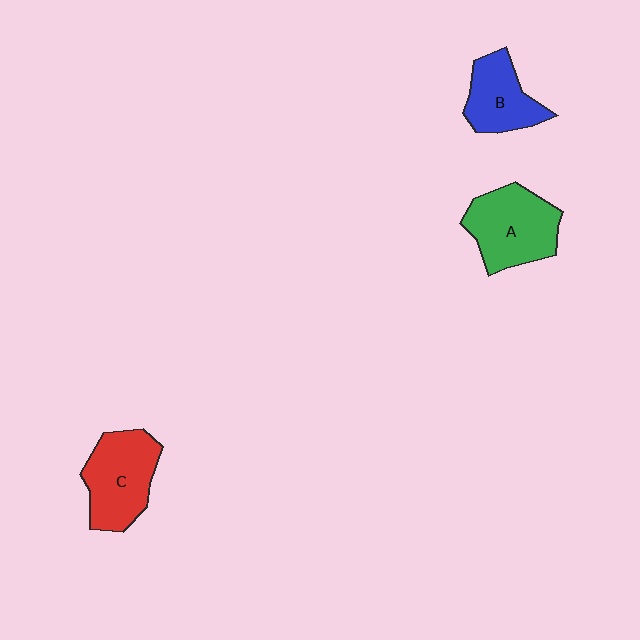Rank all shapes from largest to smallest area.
From largest to smallest: A (green), C (red), B (blue).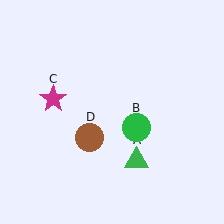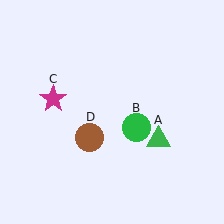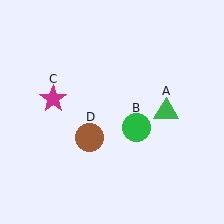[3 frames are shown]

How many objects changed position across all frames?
1 object changed position: green triangle (object A).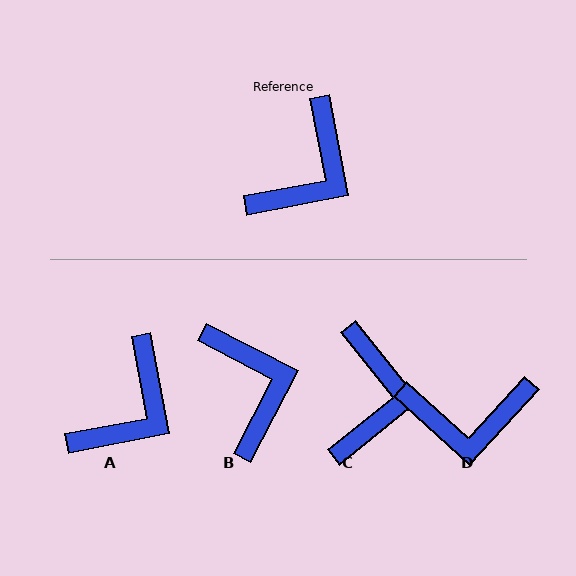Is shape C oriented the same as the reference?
No, it is off by about 28 degrees.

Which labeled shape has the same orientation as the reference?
A.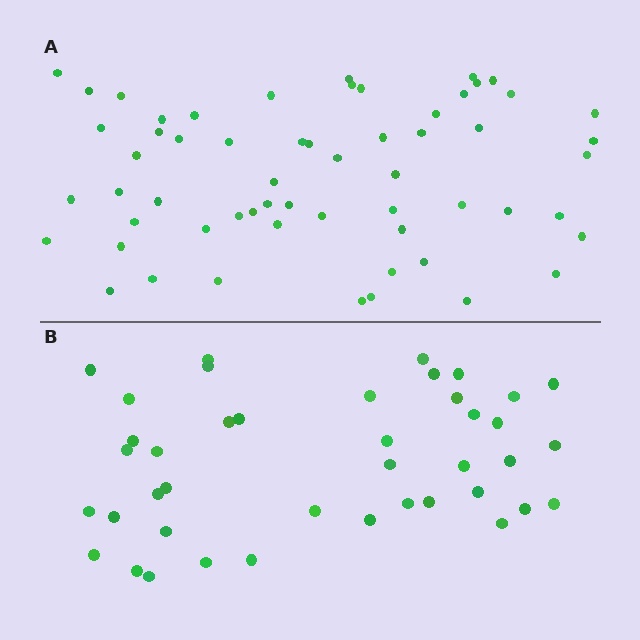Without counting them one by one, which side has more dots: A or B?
Region A (the top region) has more dots.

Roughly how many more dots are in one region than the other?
Region A has approximately 20 more dots than region B.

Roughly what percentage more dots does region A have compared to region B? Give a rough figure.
About 45% more.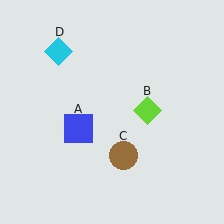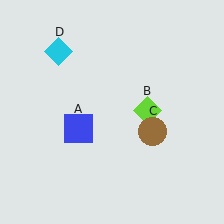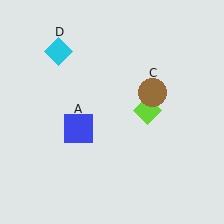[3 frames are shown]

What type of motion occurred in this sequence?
The brown circle (object C) rotated counterclockwise around the center of the scene.